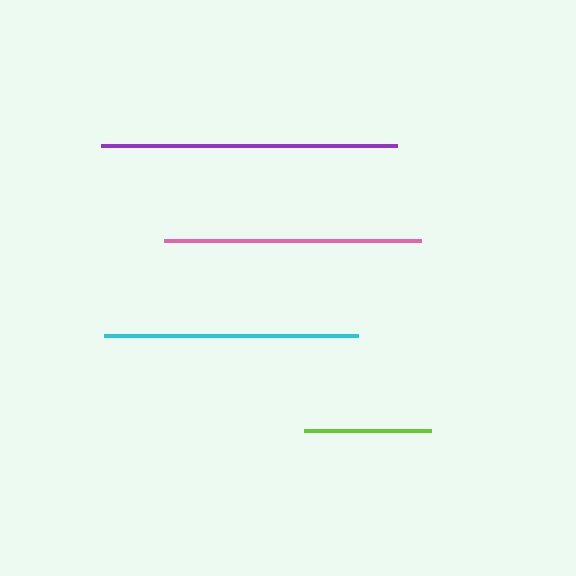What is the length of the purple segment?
The purple segment is approximately 296 pixels long.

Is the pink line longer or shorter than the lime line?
The pink line is longer than the lime line.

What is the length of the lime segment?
The lime segment is approximately 128 pixels long.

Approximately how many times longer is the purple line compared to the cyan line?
The purple line is approximately 1.2 times the length of the cyan line.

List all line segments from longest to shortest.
From longest to shortest: purple, pink, cyan, lime.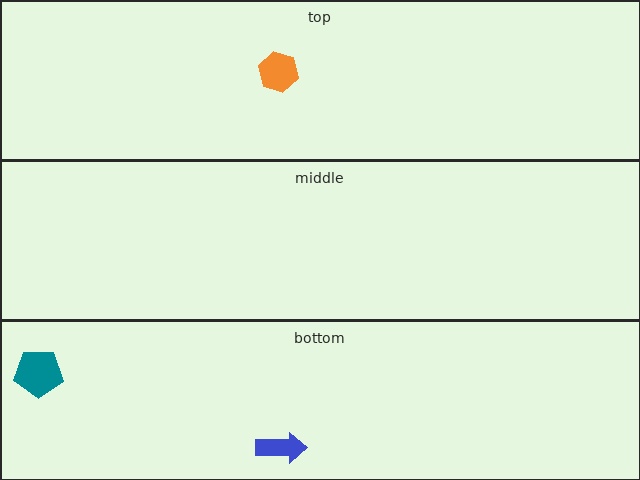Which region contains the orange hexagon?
The top region.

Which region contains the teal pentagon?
The bottom region.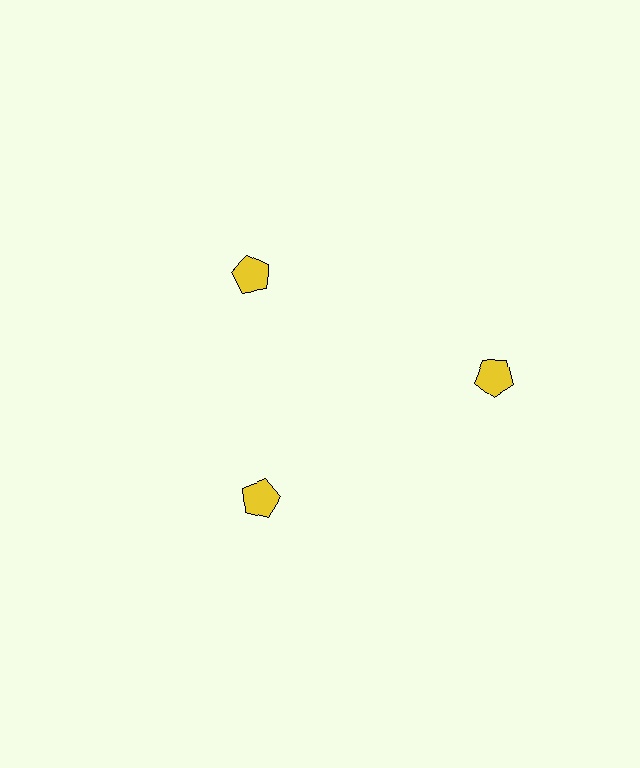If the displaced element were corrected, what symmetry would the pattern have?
It would have 3-fold rotational symmetry — the pattern would map onto itself every 120 degrees.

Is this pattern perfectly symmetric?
No. The 3 yellow pentagons are arranged in a ring, but one element near the 3 o'clock position is pushed outward from the center, breaking the 3-fold rotational symmetry.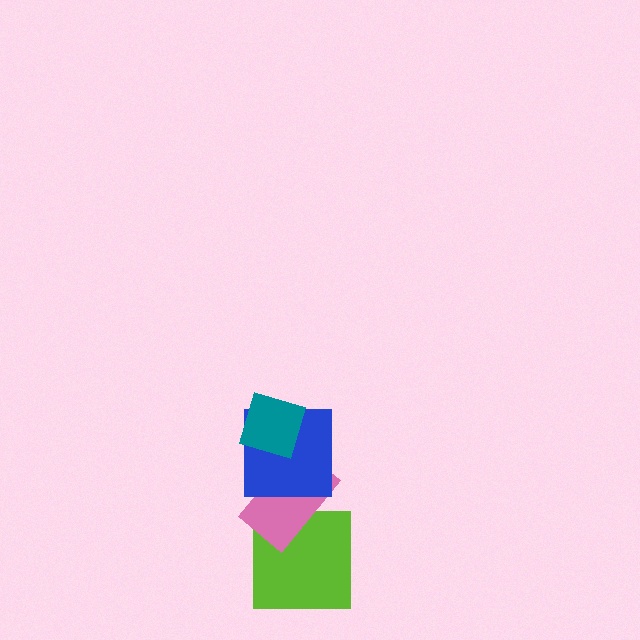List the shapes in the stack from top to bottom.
From top to bottom: the teal diamond, the blue square, the pink rectangle, the lime square.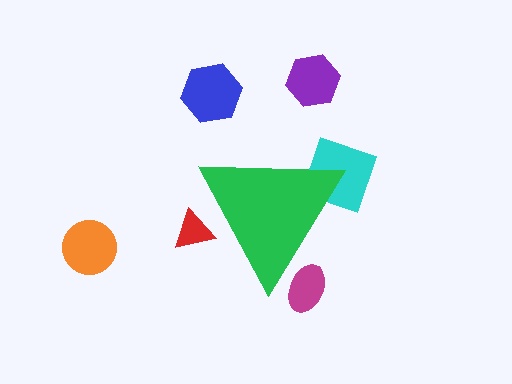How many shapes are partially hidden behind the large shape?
3 shapes are partially hidden.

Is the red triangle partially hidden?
Yes, the red triangle is partially hidden behind the green triangle.